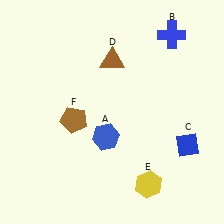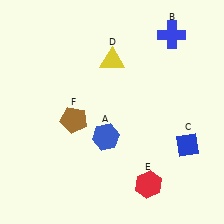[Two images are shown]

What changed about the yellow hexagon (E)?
In Image 1, E is yellow. In Image 2, it changed to red.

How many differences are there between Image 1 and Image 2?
There are 2 differences between the two images.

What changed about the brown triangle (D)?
In Image 1, D is brown. In Image 2, it changed to yellow.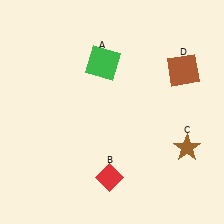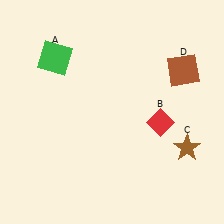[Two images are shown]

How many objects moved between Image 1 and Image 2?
2 objects moved between the two images.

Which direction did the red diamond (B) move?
The red diamond (B) moved up.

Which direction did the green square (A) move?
The green square (A) moved left.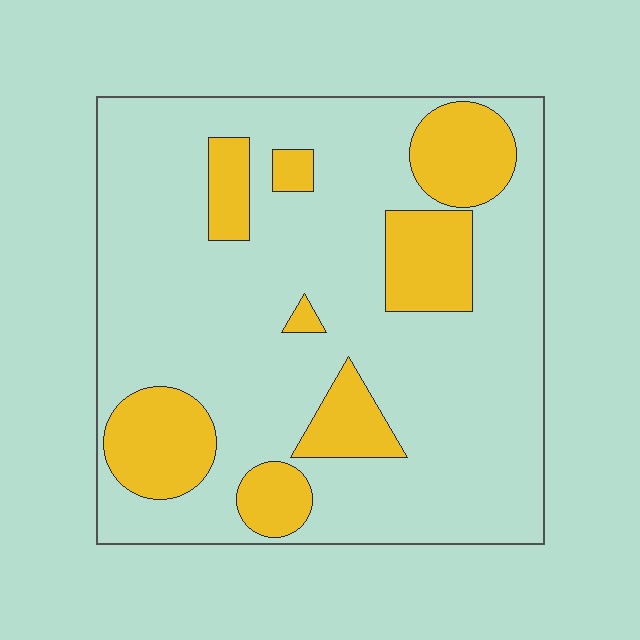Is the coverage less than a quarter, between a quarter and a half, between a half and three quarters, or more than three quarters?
Less than a quarter.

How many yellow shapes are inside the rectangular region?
8.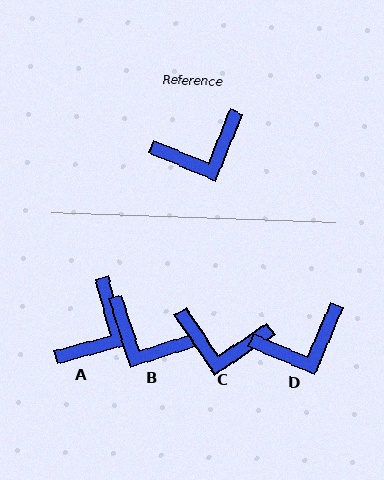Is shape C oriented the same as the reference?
No, it is off by about 33 degrees.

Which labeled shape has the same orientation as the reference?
D.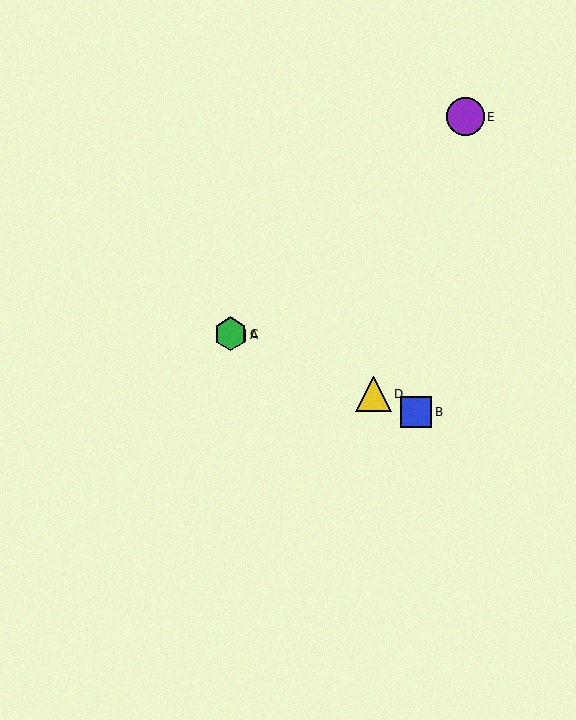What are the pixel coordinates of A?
Object A is at (235, 335).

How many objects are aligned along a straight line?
4 objects (A, B, C, D) are aligned along a straight line.